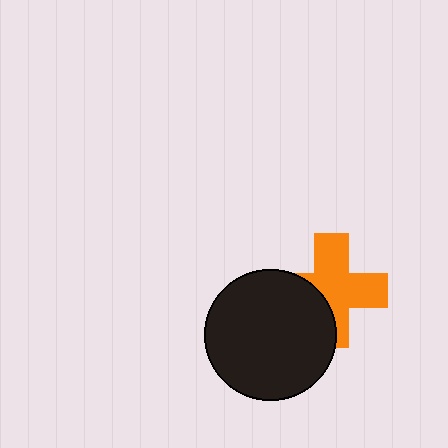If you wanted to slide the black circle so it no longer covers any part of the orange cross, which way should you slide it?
Slide it left — that is the most direct way to separate the two shapes.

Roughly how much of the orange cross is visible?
About half of it is visible (roughly 65%).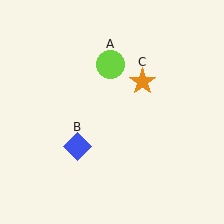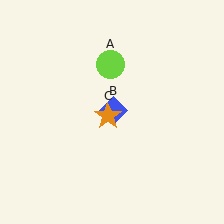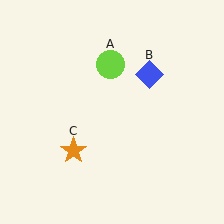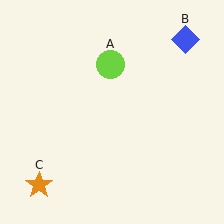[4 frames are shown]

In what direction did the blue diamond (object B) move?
The blue diamond (object B) moved up and to the right.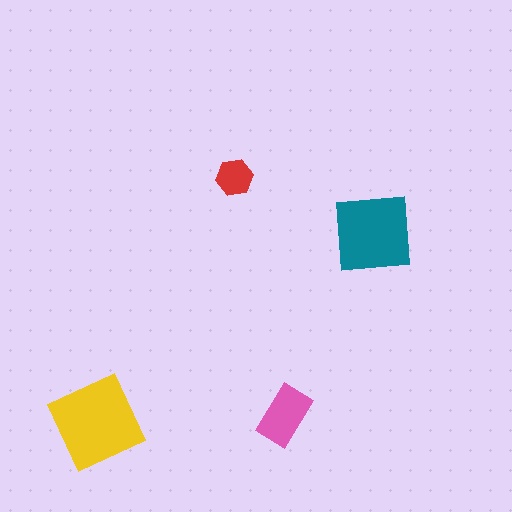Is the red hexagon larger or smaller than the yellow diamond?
Smaller.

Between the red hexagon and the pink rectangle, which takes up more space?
The pink rectangle.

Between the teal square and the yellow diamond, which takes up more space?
The yellow diamond.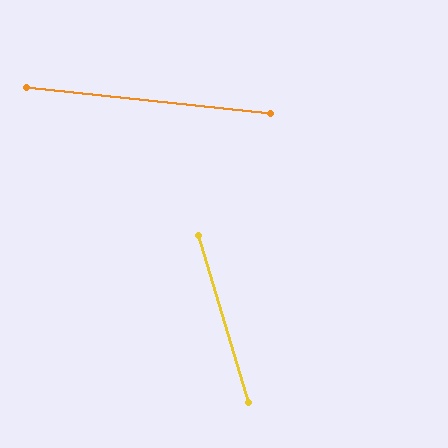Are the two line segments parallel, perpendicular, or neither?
Neither parallel nor perpendicular — they differ by about 67°.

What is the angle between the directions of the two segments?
Approximately 67 degrees.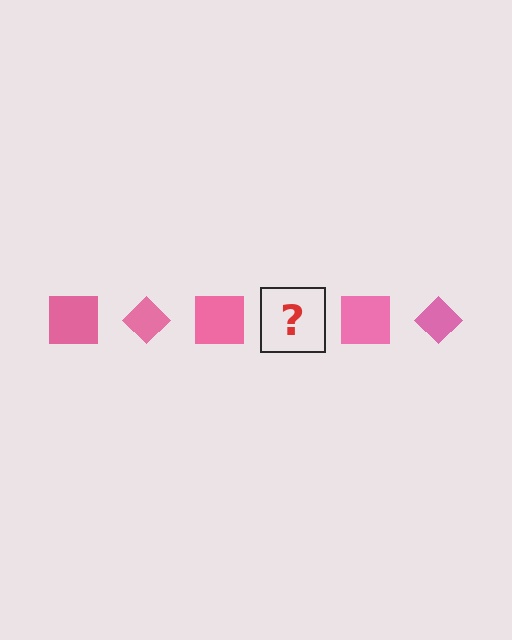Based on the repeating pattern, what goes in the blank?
The blank should be a pink diamond.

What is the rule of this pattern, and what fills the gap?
The rule is that the pattern cycles through square, diamond shapes in pink. The gap should be filled with a pink diamond.